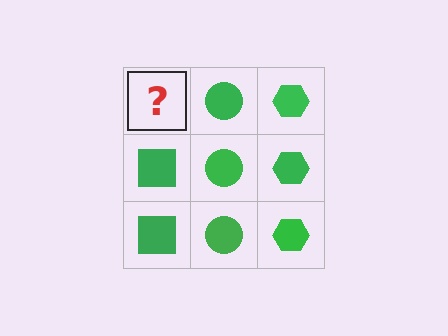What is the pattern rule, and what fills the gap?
The rule is that each column has a consistent shape. The gap should be filled with a green square.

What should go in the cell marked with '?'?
The missing cell should contain a green square.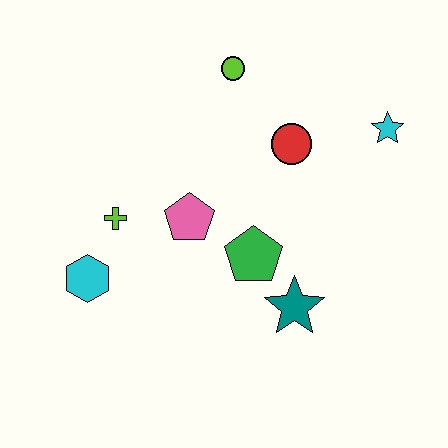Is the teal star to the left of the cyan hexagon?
No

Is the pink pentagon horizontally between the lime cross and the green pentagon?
Yes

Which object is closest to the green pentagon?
The teal star is closest to the green pentagon.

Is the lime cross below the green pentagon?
No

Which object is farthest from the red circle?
The cyan hexagon is farthest from the red circle.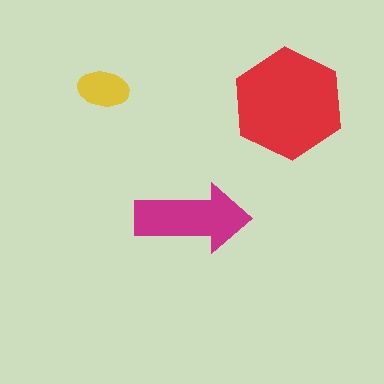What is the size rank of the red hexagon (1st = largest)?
1st.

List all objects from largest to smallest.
The red hexagon, the magenta arrow, the yellow ellipse.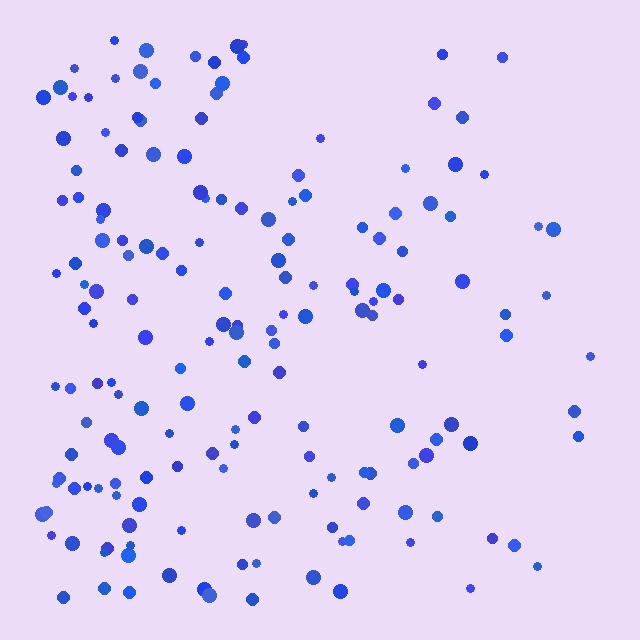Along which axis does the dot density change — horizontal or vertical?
Horizontal.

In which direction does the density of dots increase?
From right to left, with the left side densest.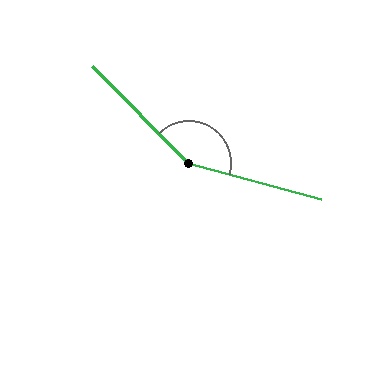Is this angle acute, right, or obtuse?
It is obtuse.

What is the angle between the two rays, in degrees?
Approximately 150 degrees.